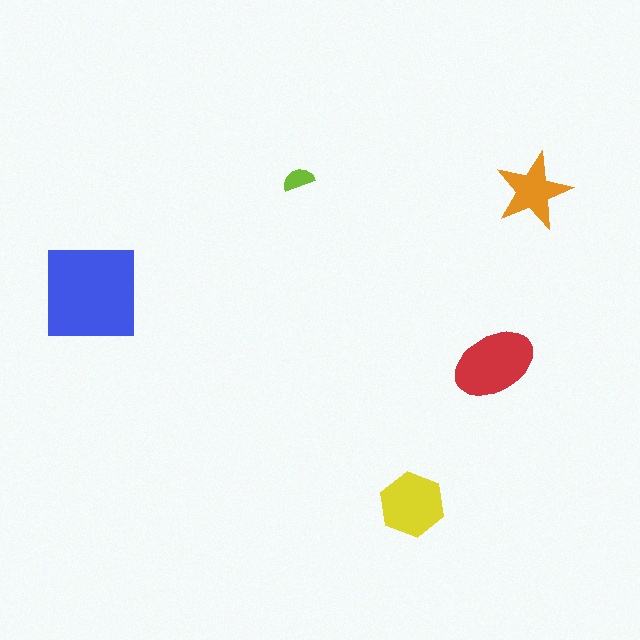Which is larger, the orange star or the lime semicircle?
The orange star.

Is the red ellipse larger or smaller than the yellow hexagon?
Larger.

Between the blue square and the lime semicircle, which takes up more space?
The blue square.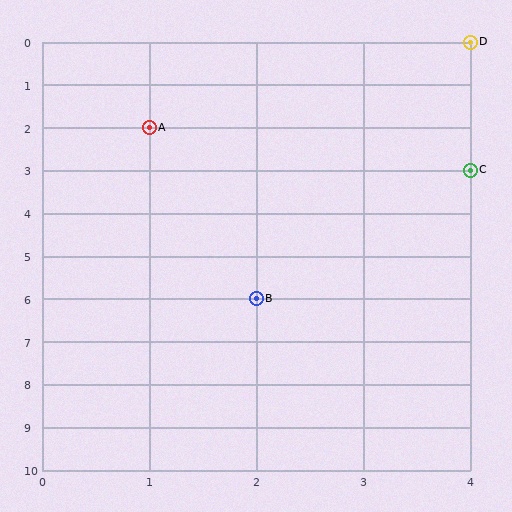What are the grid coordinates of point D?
Point D is at grid coordinates (4, 0).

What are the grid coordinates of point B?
Point B is at grid coordinates (2, 6).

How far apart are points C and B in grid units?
Points C and B are 2 columns and 3 rows apart (about 3.6 grid units diagonally).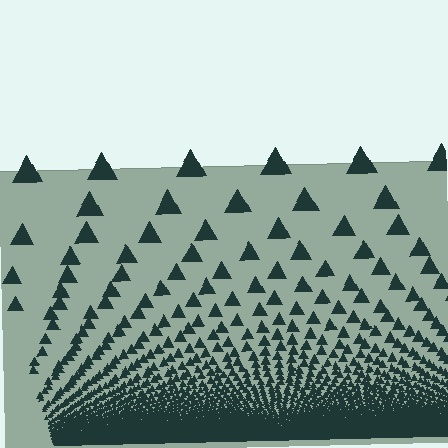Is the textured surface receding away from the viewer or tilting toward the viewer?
The surface appears to tilt toward the viewer. Texture elements get larger and sparser toward the top.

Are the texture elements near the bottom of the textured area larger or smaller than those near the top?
Smaller. The gradient is inverted — elements near the bottom are smaller and denser.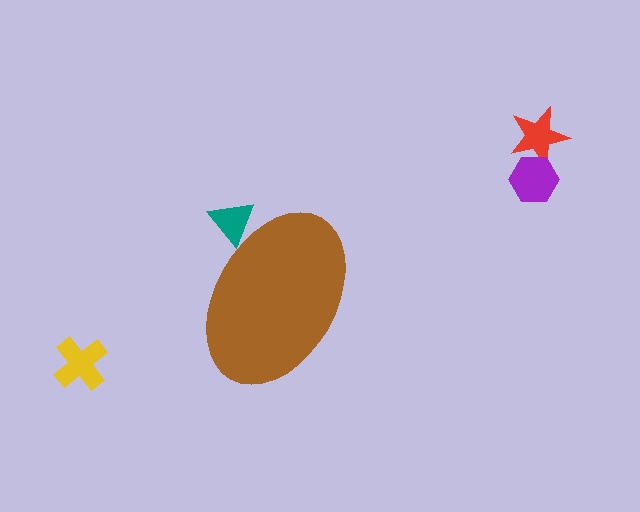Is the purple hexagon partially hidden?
No, the purple hexagon is fully visible.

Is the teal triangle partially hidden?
Yes, the teal triangle is partially hidden behind the brown ellipse.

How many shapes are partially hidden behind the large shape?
1 shape is partially hidden.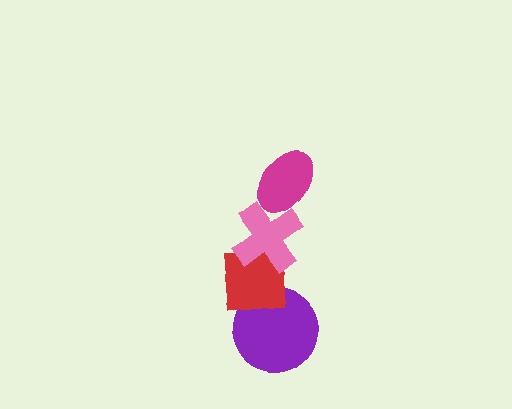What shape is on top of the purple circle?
The red square is on top of the purple circle.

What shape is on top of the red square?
The pink cross is on top of the red square.